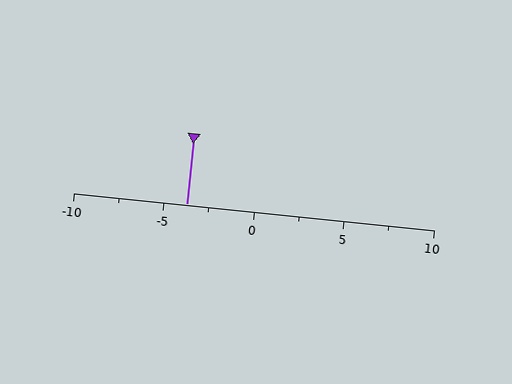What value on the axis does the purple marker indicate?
The marker indicates approximately -3.8.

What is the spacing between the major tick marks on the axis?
The major ticks are spaced 5 apart.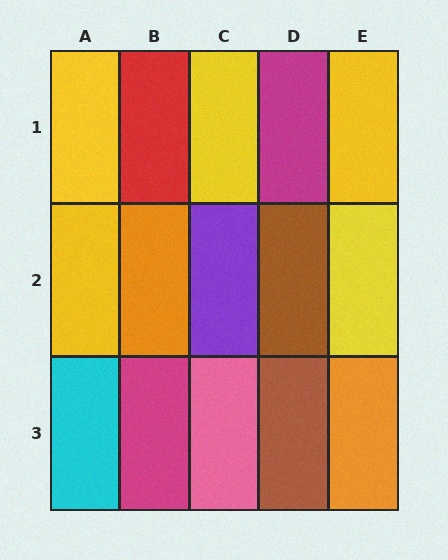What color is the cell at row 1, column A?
Yellow.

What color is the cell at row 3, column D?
Brown.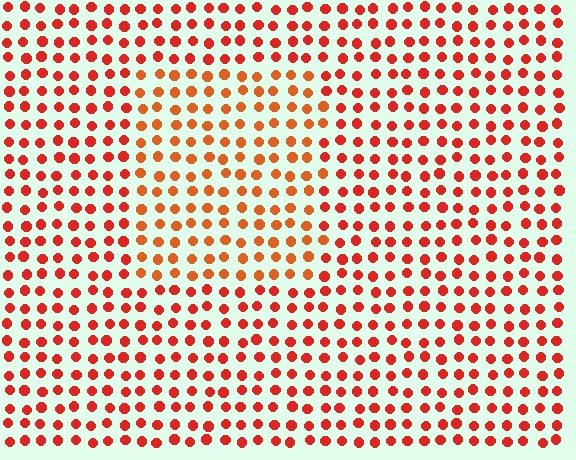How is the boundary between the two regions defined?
The boundary is defined purely by a slight shift in hue (about 19 degrees). Spacing, size, and orientation are identical on both sides.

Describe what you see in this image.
The image is filled with small red elements in a uniform arrangement. A rectangle-shaped region is visible where the elements are tinted to a slightly different hue, forming a subtle color boundary.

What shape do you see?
I see a rectangle.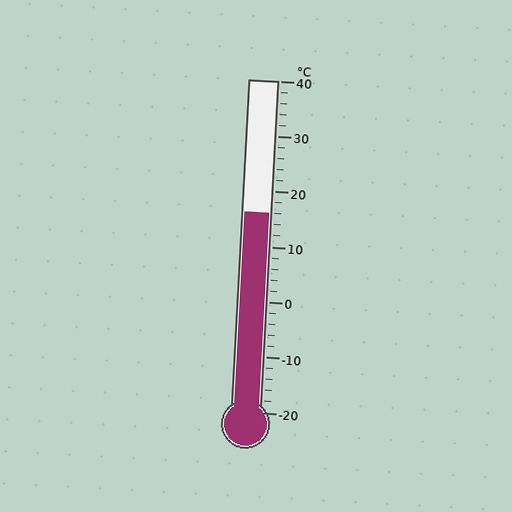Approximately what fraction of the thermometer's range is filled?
The thermometer is filled to approximately 60% of its range.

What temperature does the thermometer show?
The thermometer shows approximately 16°C.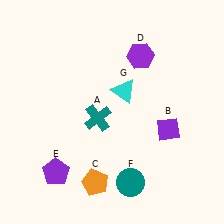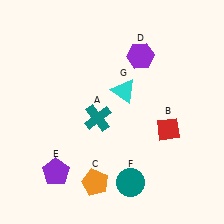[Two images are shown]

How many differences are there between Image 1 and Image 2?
There is 1 difference between the two images.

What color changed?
The diamond (B) changed from purple in Image 1 to red in Image 2.